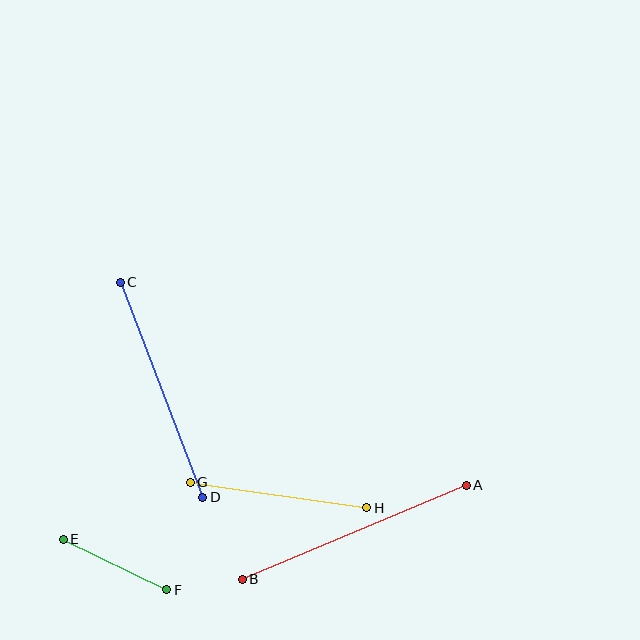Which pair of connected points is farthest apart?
Points A and B are farthest apart.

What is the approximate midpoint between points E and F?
The midpoint is at approximately (115, 565) pixels.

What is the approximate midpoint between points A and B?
The midpoint is at approximately (354, 532) pixels.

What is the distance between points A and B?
The distance is approximately 243 pixels.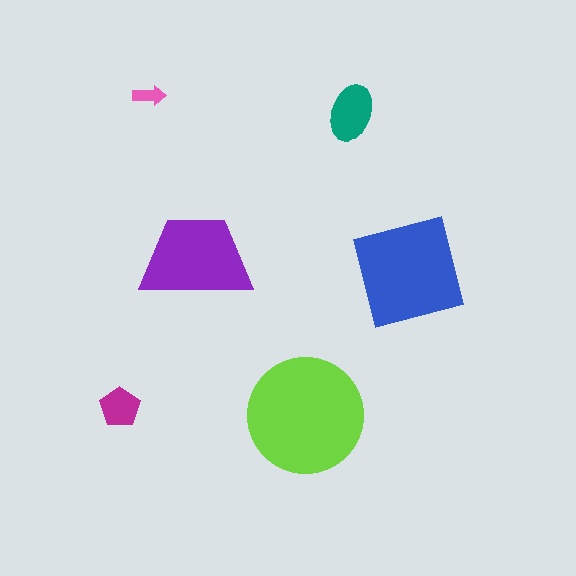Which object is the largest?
The lime circle.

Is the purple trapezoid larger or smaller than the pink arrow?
Larger.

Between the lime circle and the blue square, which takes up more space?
The lime circle.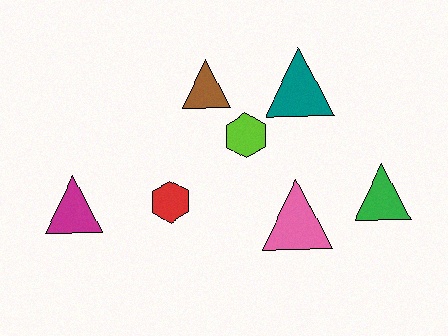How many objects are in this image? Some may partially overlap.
There are 7 objects.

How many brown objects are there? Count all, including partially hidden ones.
There is 1 brown object.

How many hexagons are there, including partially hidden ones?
There are 2 hexagons.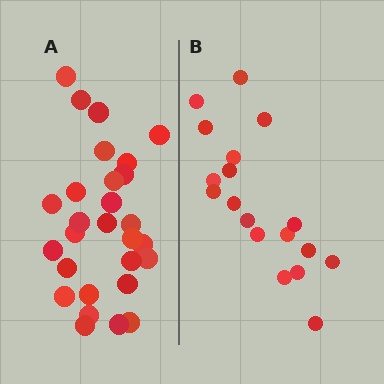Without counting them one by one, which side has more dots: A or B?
Region A (the left region) has more dots.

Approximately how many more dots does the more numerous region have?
Region A has roughly 10 or so more dots than region B.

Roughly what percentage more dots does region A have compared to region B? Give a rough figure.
About 55% more.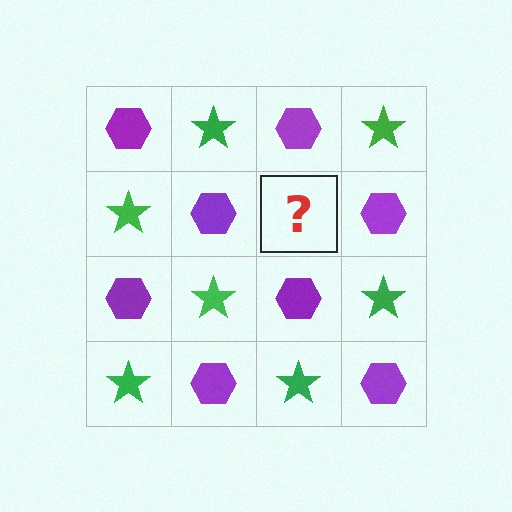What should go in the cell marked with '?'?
The missing cell should contain a green star.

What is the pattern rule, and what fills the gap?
The rule is that it alternates purple hexagon and green star in a checkerboard pattern. The gap should be filled with a green star.